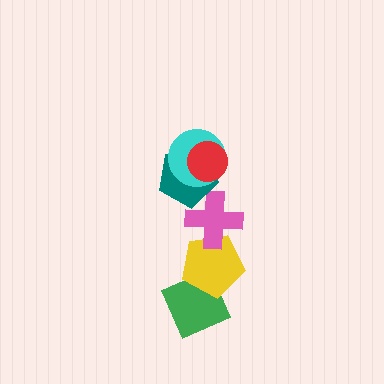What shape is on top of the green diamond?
The yellow pentagon is on top of the green diamond.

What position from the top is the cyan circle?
The cyan circle is 2nd from the top.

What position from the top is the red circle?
The red circle is 1st from the top.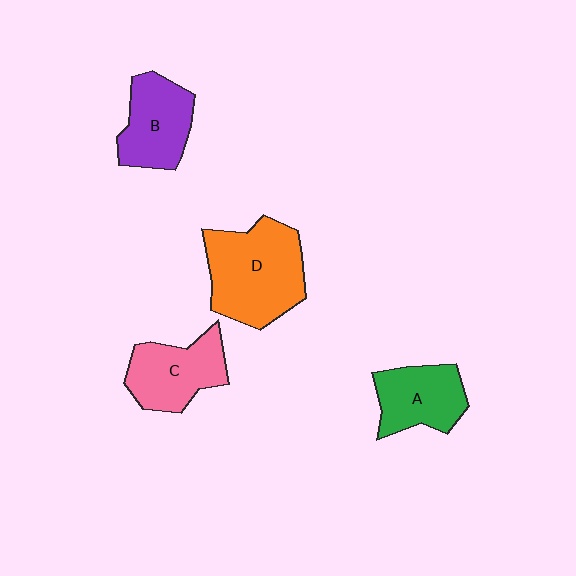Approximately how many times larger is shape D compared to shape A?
Approximately 1.6 times.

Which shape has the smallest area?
Shape A (green).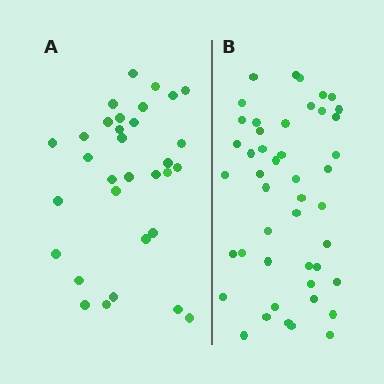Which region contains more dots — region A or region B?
Region B (the right region) has more dots.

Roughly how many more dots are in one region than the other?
Region B has approximately 15 more dots than region A.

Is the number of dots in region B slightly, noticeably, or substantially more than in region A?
Region B has noticeably more, but not dramatically so. The ratio is roughly 1.4 to 1.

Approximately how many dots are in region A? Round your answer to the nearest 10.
About 30 dots. (The exact count is 32, which rounds to 30.)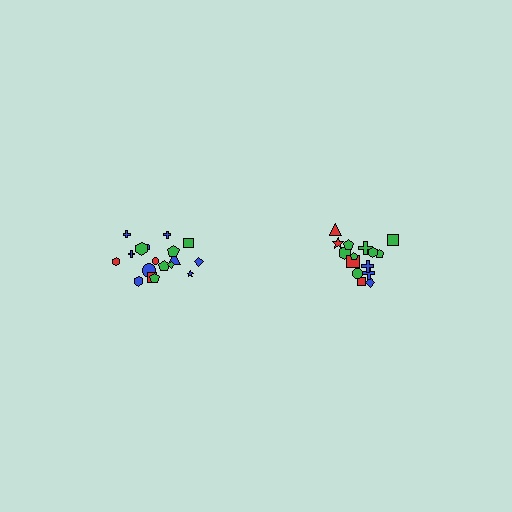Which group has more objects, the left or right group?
The left group.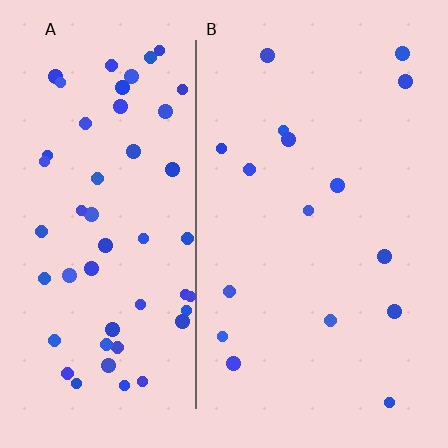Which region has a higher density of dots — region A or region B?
A (the left).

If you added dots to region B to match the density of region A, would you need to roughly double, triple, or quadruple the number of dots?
Approximately triple.